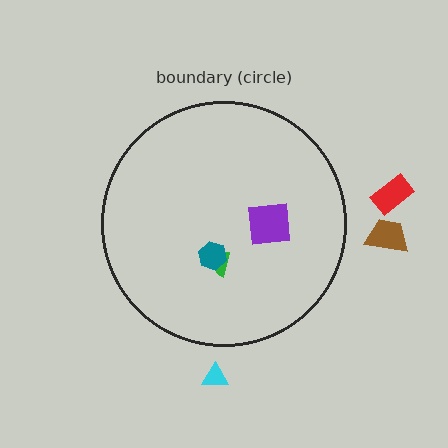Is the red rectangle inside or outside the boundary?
Outside.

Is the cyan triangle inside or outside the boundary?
Outside.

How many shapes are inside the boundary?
3 inside, 3 outside.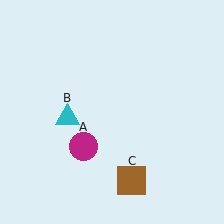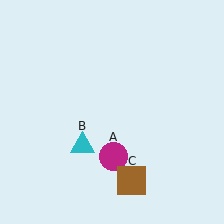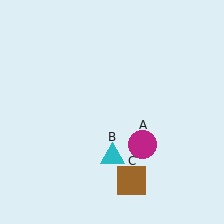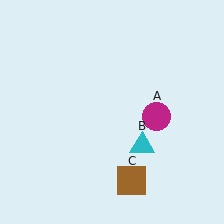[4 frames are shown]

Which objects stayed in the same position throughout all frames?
Brown square (object C) remained stationary.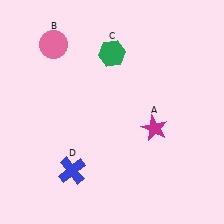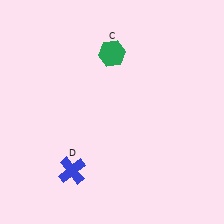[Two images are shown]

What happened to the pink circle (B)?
The pink circle (B) was removed in Image 2. It was in the top-left area of Image 1.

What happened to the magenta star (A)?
The magenta star (A) was removed in Image 2. It was in the bottom-right area of Image 1.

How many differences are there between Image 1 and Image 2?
There are 2 differences between the two images.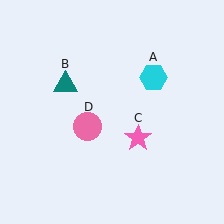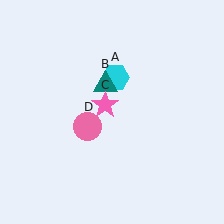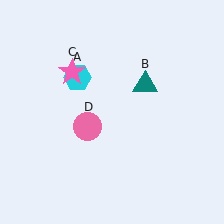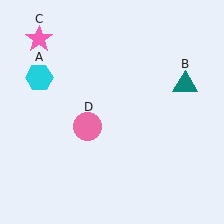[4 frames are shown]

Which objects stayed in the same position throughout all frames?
Pink circle (object D) remained stationary.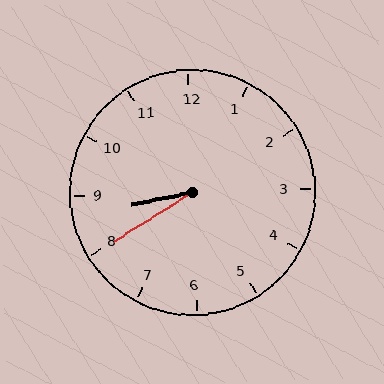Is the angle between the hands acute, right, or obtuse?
It is acute.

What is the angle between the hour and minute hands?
Approximately 20 degrees.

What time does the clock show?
8:40.